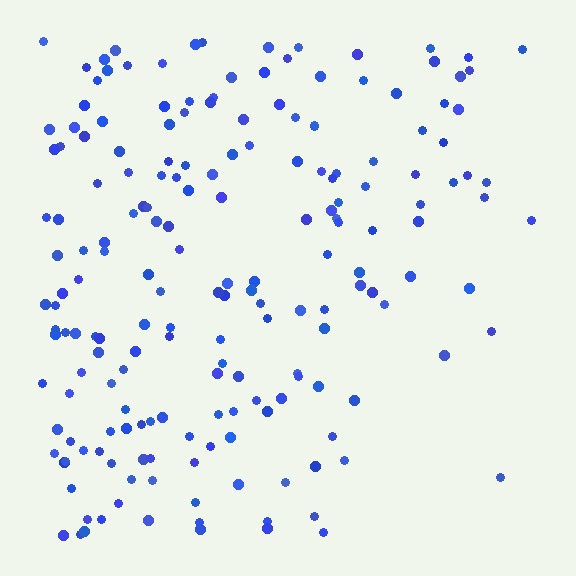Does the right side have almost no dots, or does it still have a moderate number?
Still a moderate number, just noticeably fewer than the left.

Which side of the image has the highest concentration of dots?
The left.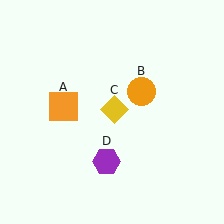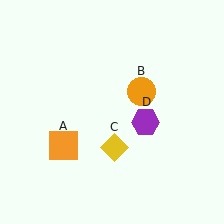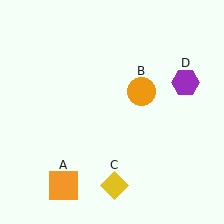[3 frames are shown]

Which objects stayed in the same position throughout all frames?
Orange circle (object B) remained stationary.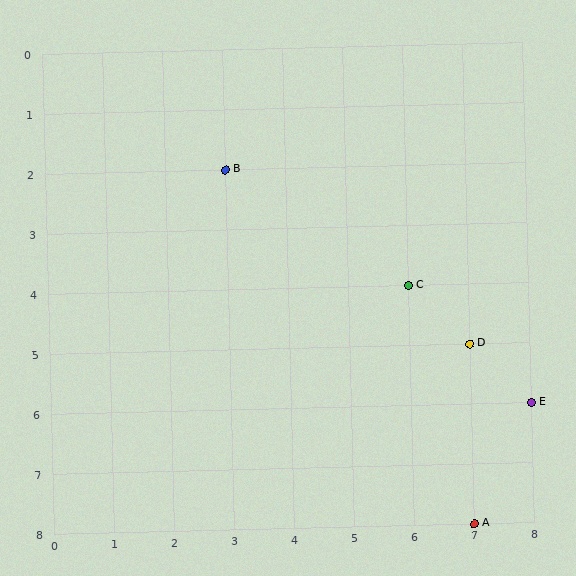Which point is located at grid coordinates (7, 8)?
Point A is at (7, 8).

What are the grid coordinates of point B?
Point B is at grid coordinates (3, 2).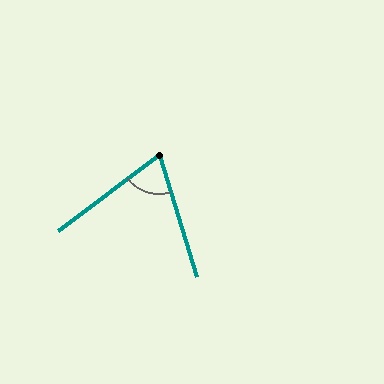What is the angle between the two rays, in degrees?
Approximately 70 degrees.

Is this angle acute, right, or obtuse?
It is acute.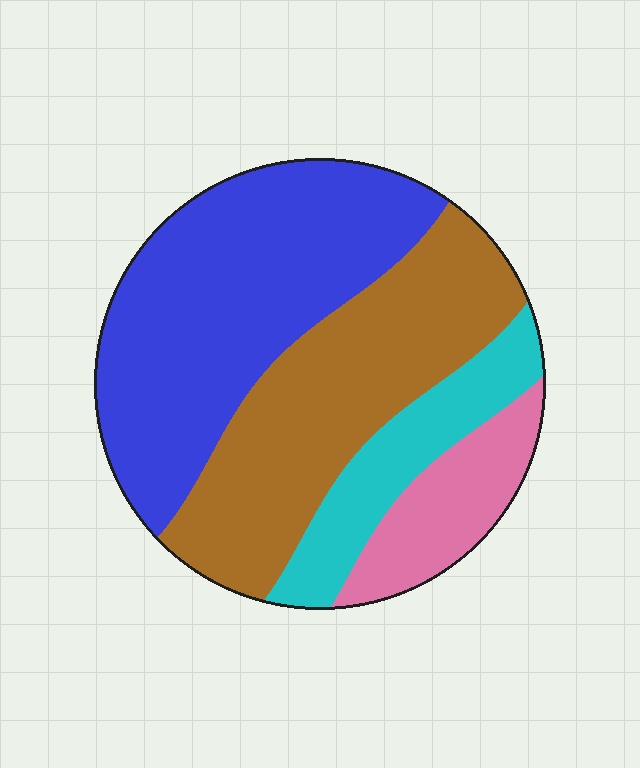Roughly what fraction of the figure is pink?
Pink takes up about one eighth (1/8) of the figure.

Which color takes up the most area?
Blue, at roughly 40%.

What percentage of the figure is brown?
Brown covers 34% of the figure.